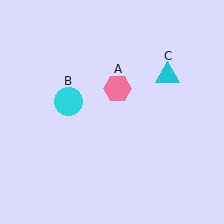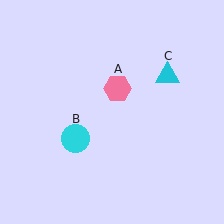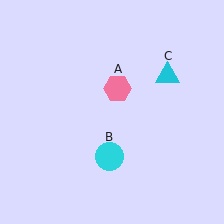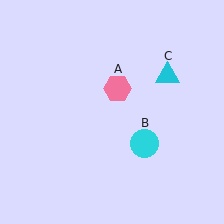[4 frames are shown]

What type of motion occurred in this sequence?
The cyan circle (object B) rotated counterclockwise around the center of the scene.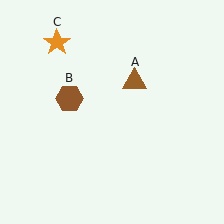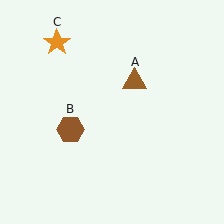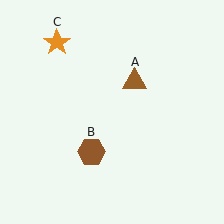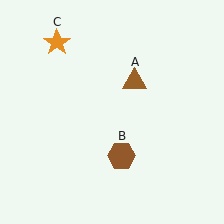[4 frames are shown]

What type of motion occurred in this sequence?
The brown hexagon (object B) rotated counterclockwise around the center of the scene.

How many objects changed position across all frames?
1 object changed position: brown hexagon (object B).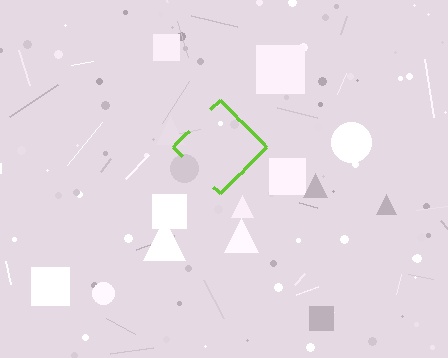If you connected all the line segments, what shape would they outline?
They would outline a diamond.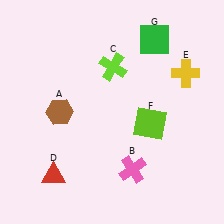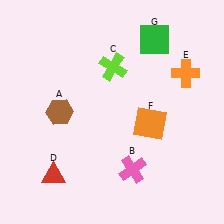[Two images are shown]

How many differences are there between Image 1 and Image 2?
There are 2 differences between the two images.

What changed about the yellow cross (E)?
In Image 1, E is yellow. In Image 2, it changed to orange.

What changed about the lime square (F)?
In Image 1, F is lime. In Image 2, it changed to orange.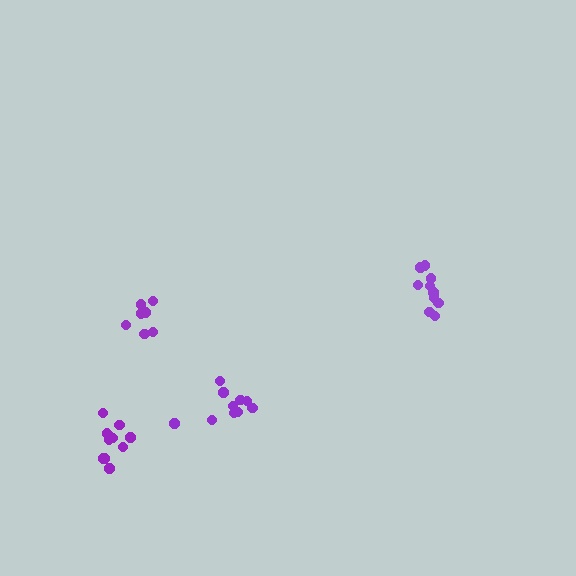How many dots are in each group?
Group 1: 10 dots, Group 2: 10 dots, Group 3: 7 dots, Group 4: 11 dots (38 total).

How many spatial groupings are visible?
There are 4 spatial groupings.